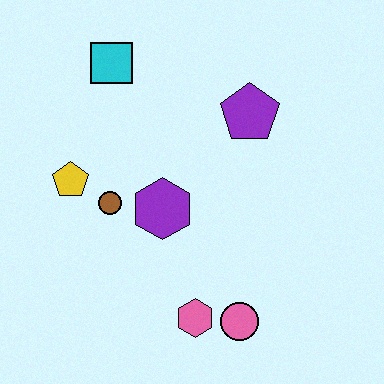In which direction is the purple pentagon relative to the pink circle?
The purple pentagon is above the pink circle.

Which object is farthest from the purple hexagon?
The cyan square is farthest from the purple hexagon.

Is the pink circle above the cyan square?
No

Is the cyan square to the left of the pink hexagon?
Yes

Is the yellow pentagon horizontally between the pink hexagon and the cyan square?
No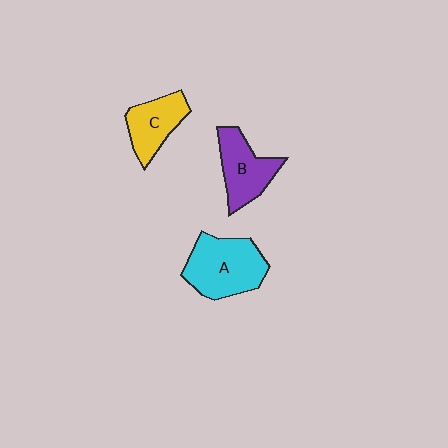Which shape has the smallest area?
Shape C (yellow).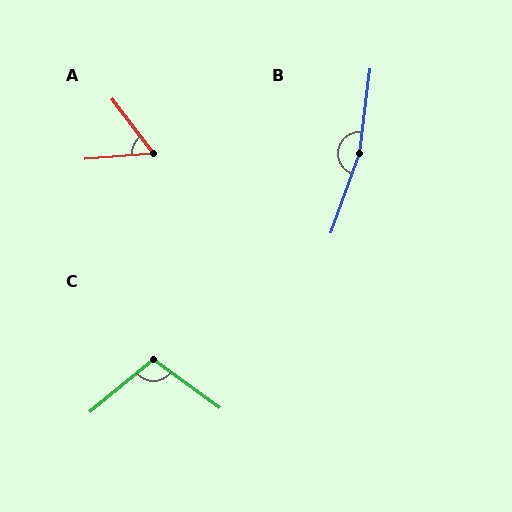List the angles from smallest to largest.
A (57°), C (104°), B (167°).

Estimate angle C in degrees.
Approximately 104 degrees.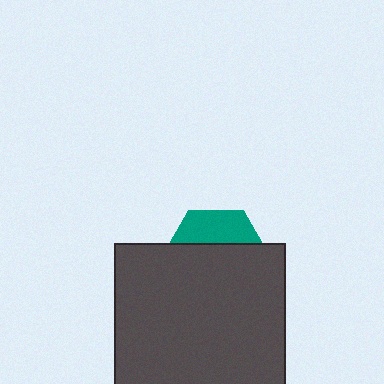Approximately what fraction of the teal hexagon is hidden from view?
Roughly 68% of the teal hexagon is hidden behind the dark gray rectangle.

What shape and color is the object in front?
The object in front is a dark gray rectangle.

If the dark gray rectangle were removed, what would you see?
You would see the complete teal hexagon.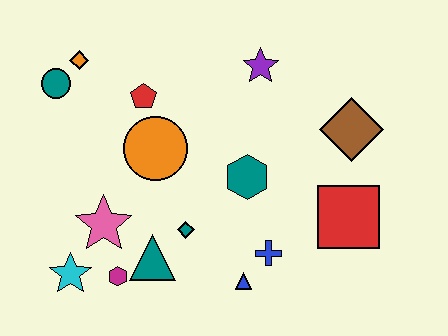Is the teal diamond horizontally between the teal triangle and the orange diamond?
No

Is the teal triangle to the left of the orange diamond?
No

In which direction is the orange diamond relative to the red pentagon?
The orange diamond is to the left of the red pentagon.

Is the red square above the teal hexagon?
No